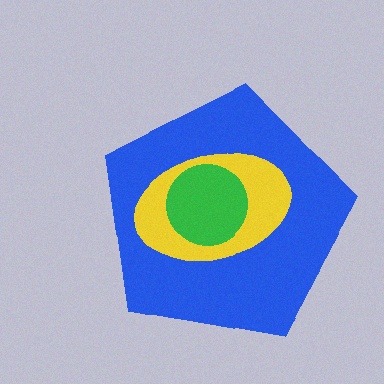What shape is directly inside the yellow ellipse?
The green circle.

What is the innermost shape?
The green circle.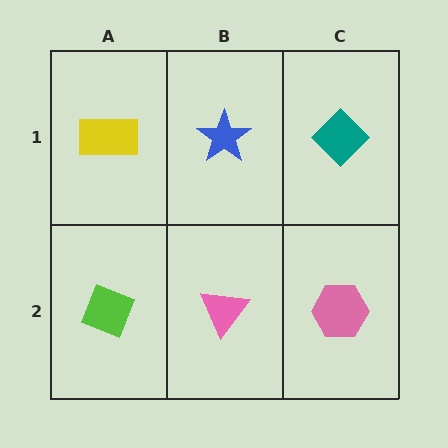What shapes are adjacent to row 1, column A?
A lime diamond (row 2, column A), a blue star (row 1, column B).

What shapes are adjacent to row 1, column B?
A pink triangle (row 2, column B), a yellow rectangle (row 1, column A), a teal diamond (row 1, column C).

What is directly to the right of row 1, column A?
A blue star.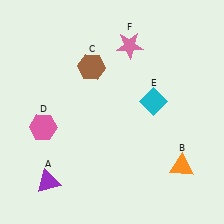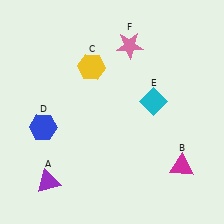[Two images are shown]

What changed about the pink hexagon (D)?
In Image 1, D is pink. In Image 2, it changed to blue.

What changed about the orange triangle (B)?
In Image 1, B is orange. In Image 2, it changed to magenta.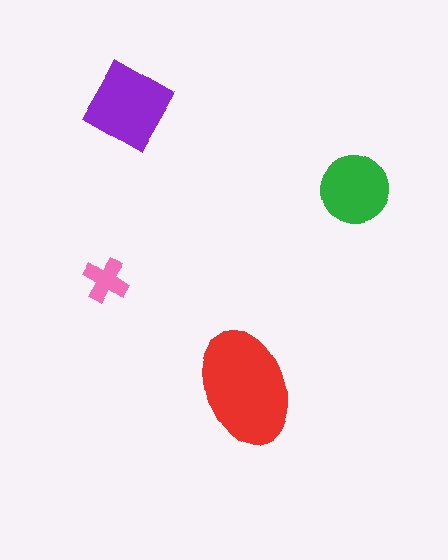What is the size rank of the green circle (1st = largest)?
3rd.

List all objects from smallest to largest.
The pink cross, the green circle, the purple diamond, the red ellipse.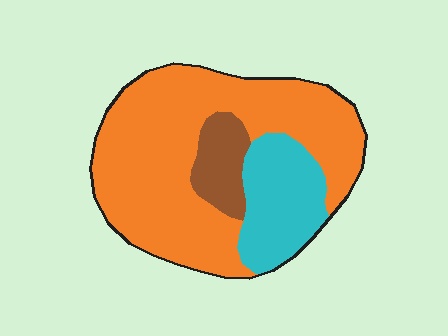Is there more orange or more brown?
Orange.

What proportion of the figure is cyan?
Cyan takes up about one fifth (1/5) of the figure.